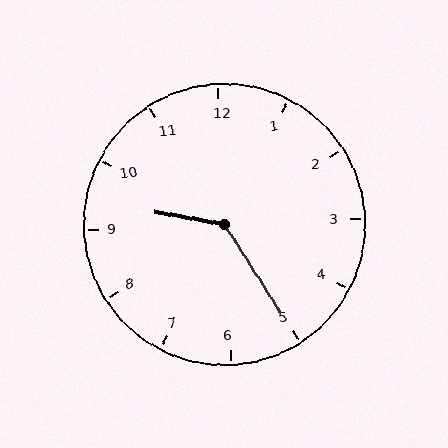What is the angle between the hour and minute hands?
Approximately 132 degrees.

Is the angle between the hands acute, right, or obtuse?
It is obtuse.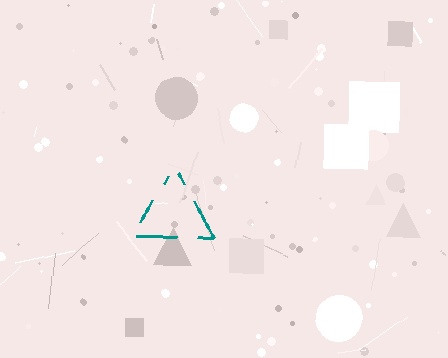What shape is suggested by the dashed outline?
The dashed outline suggests a triangle.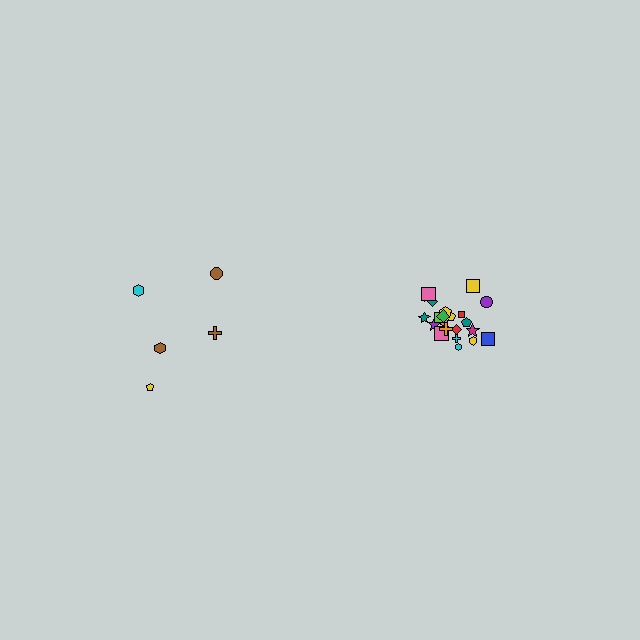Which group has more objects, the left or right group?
The right group.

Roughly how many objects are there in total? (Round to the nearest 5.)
Roughly 25 objects in total.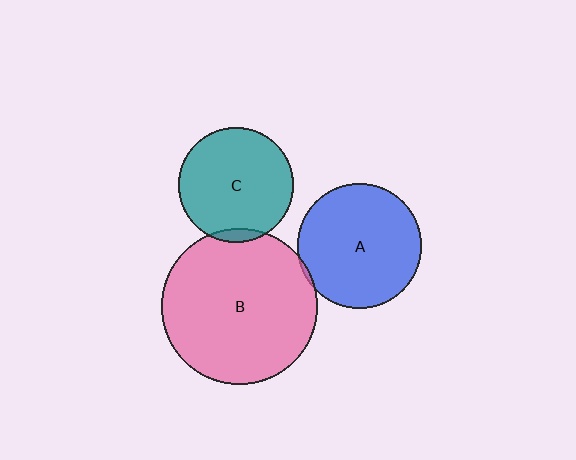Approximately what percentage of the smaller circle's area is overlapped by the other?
Approximately 5%.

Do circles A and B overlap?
Yes.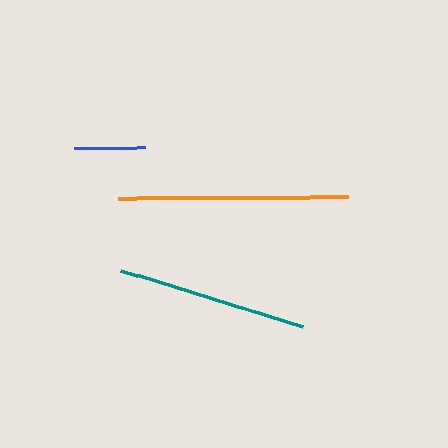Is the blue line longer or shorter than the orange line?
The orange line is longer than the blue line.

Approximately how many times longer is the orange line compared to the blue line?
The orange line is approximately 3.2 times the length of the blue line.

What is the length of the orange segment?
The orange segment is approximately 230 pixels long.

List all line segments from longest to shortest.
From longest to shortest: orange, teal, blue.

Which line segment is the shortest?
The blue line is the shortest at approximately 71 pixels.